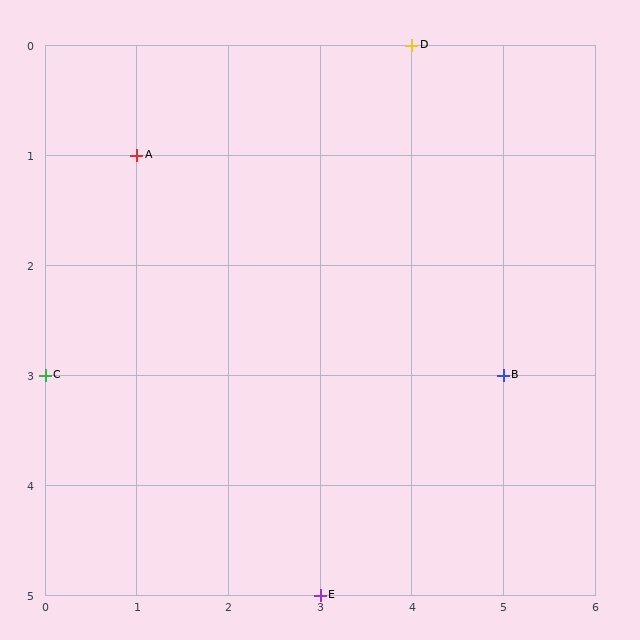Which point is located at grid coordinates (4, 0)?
Point D is at (4, 0).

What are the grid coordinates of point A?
Point A is at grid coordinates (1, 1).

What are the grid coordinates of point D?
Point D is at grid coordinates (4, 0).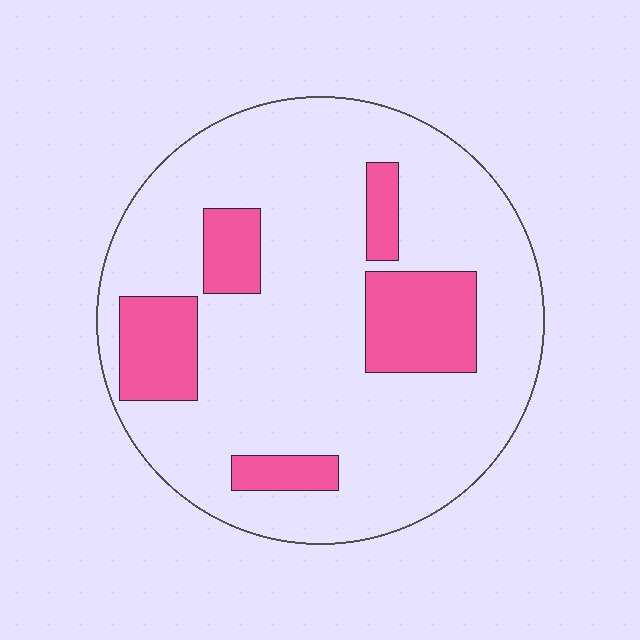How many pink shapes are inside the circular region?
5.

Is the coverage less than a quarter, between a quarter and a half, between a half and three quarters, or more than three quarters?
Less than a quarter.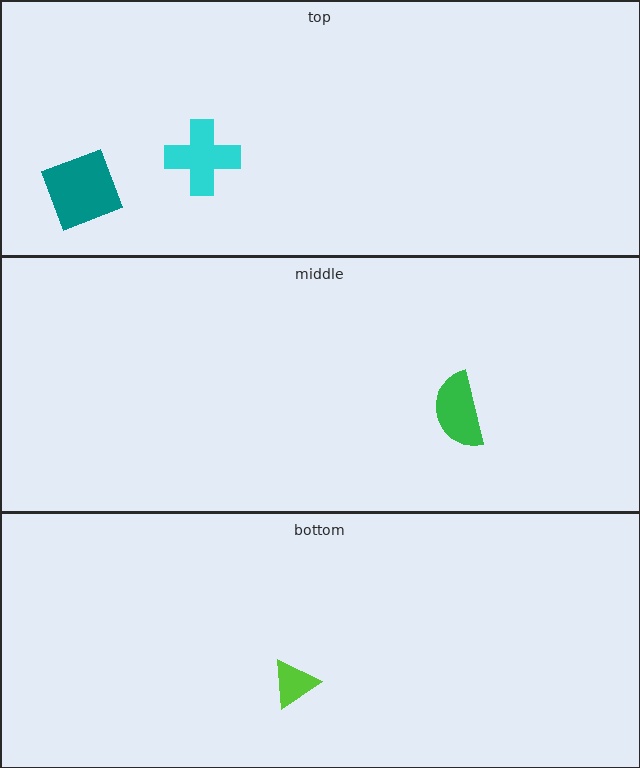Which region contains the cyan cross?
The top region.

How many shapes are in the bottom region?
1.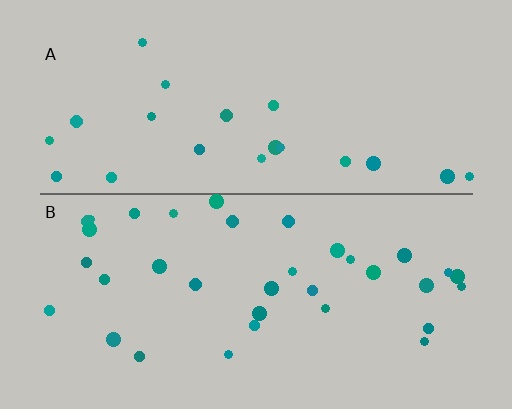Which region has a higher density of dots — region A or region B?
B (the bottom).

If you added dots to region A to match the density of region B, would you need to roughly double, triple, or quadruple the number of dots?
Approximately double.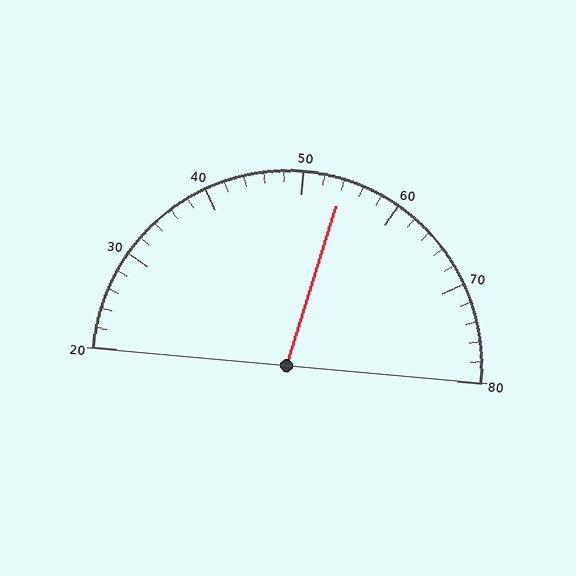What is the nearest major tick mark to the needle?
The nearest major tick mark is 50.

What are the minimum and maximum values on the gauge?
The gauge ranges from 20 to 80.